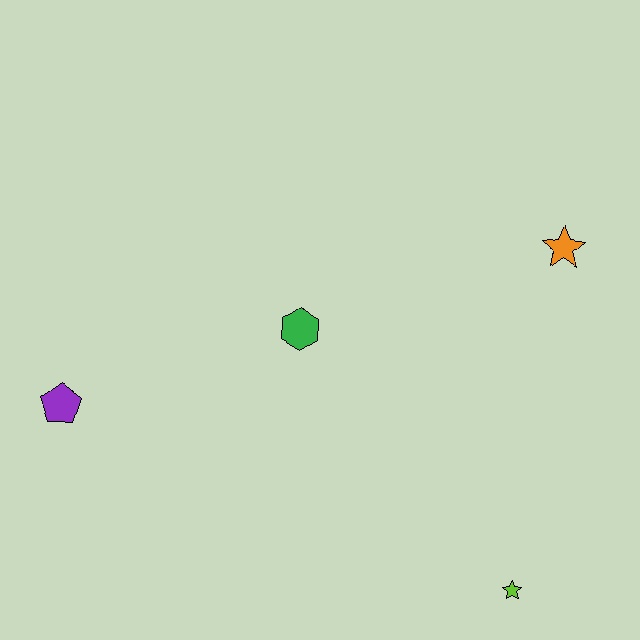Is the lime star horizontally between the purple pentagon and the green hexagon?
No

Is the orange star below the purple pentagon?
No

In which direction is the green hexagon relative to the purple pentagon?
The green hexagon is to the right of the purple pentagon.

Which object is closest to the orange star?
The green hexagon is closest to the orange star.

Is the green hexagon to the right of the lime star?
No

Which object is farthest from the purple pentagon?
The orange star is farthest from the purple pentagon.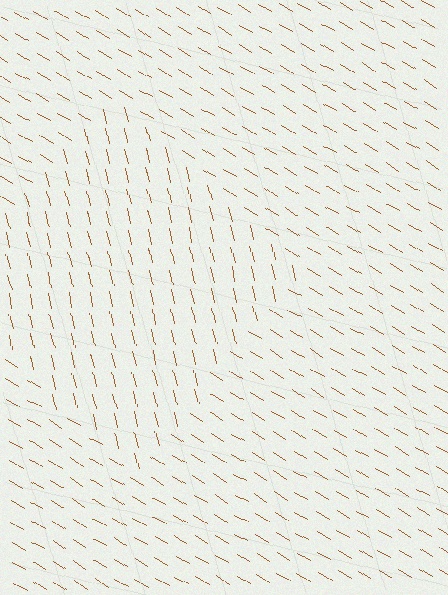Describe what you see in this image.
The image is filled with small brown line segments. A diamond region in the image has lines oriented differently from the surrounding lines, creating a visible texture boundary.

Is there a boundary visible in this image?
Yes, there is a texture boundary formed by a change in line orientation.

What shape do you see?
I see a diamond.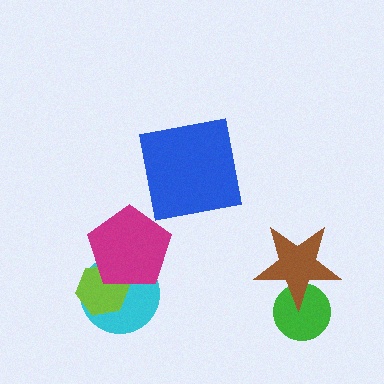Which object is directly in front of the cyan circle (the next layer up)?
The lime hexagon is directly in front of the cyan circle.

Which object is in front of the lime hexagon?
The magenta pentagon is in front of the lime hexagon.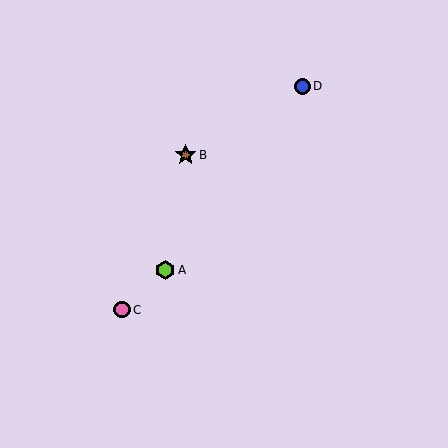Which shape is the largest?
The brown star (labeled B) is the largest.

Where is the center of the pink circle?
The center of the pink circle is at (122, 310).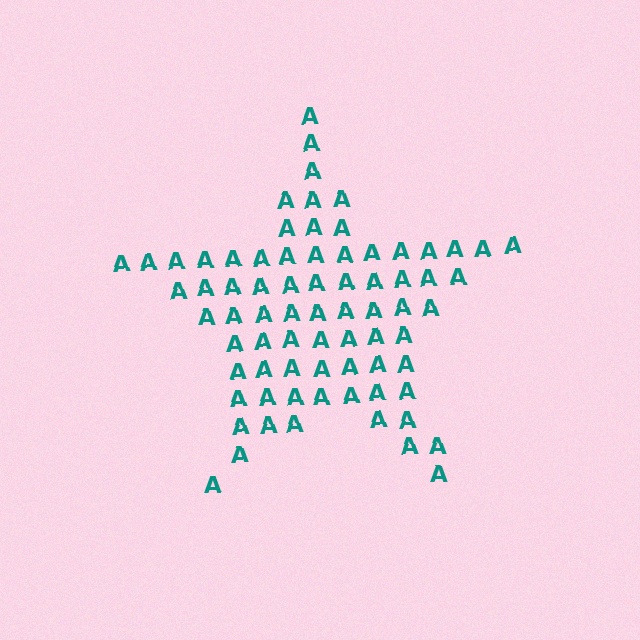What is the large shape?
The large shape is a star.